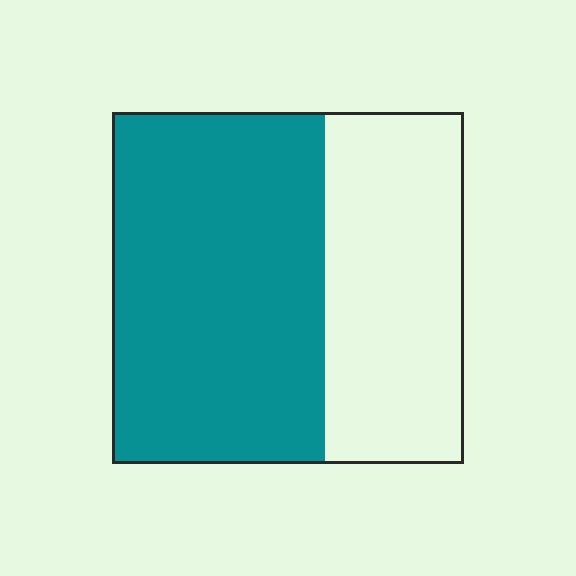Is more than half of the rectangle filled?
Yes.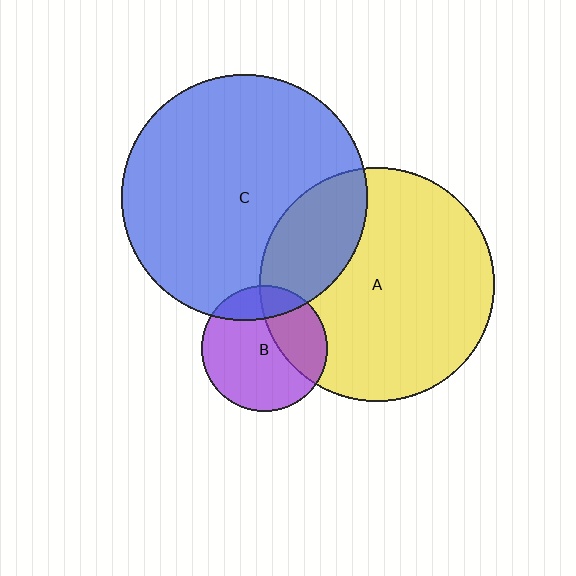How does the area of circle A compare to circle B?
Approximately 3.4 times.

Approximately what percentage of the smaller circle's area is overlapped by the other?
Approximately 35%.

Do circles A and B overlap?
Yes.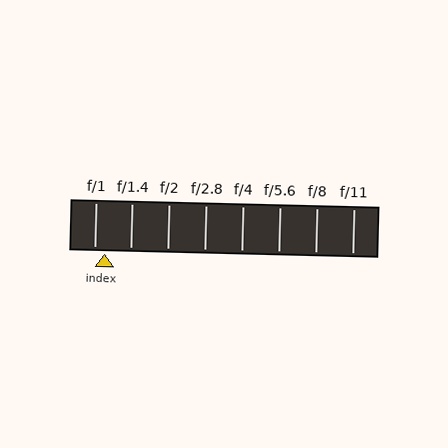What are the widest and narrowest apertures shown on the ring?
The widest aperture shown is f/1 and the narrowest is f/11.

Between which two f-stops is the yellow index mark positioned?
The index mark is between f/1 and f/1.4.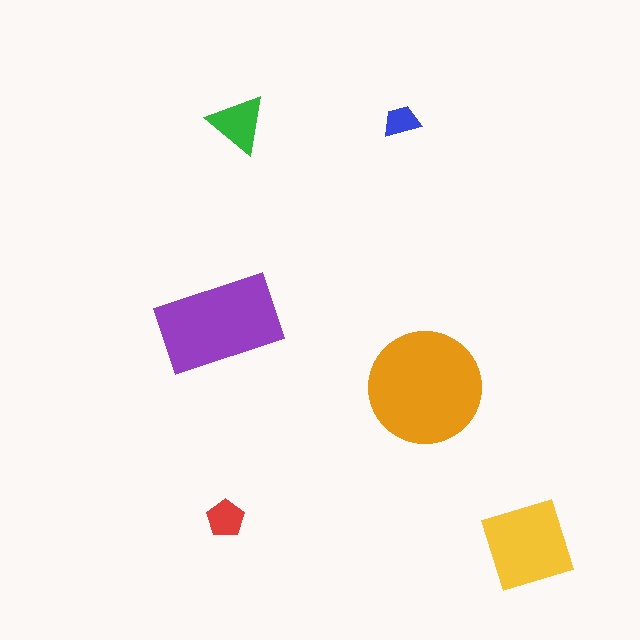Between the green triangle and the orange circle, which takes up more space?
The orange circle.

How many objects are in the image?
There are 6 objects in the image.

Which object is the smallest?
The blue trapezoid.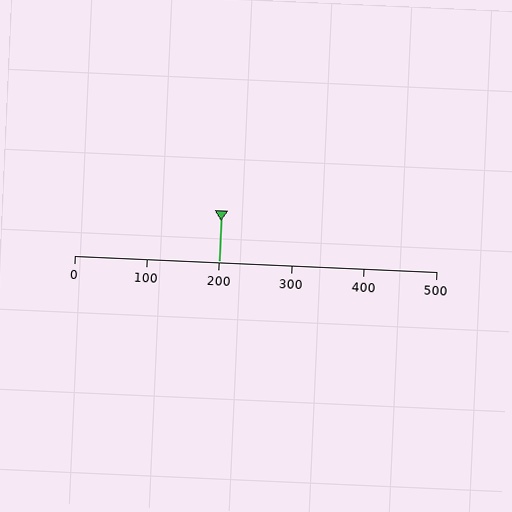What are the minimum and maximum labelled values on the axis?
The axis runs from 0 to 500.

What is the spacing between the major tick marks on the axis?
The major ticks are spaced 100 apart.